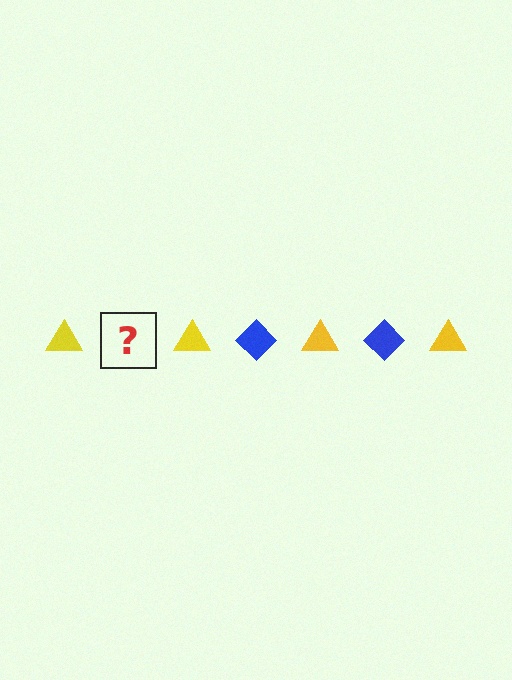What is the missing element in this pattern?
The missing element is a blue diamond.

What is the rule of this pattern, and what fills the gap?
The rule is that the pattern alternates between yellow triangle and blue diamond. The gap should be filled with a blue diamond.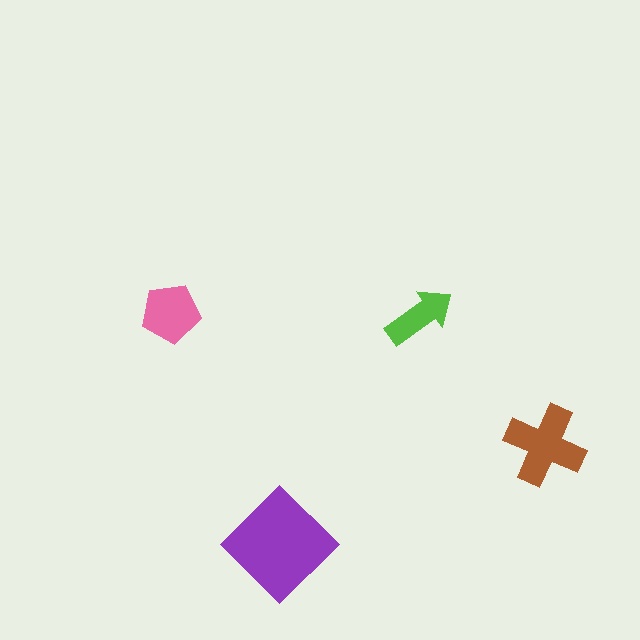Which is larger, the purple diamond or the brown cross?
The purple diamond.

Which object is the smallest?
The lime arrow.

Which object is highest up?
The pink pentagon is topmost.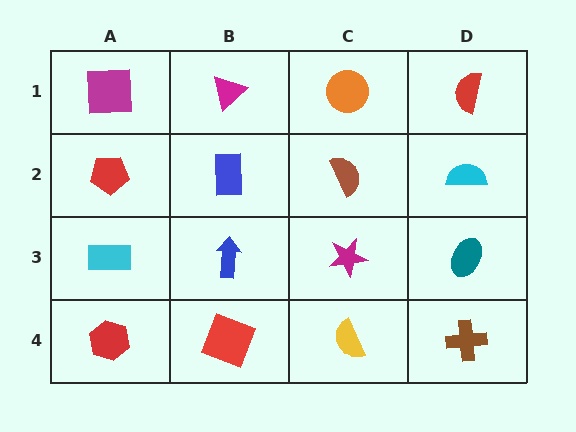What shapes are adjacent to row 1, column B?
A blue rectangle (row 2, column B), a magenta square (row 1, column A), an orange circle (row 1, column C).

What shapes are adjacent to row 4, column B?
A blue arrow (row 3, column B), a red hexagon (row 4, column A), a yellow semicircle (row 4, column C).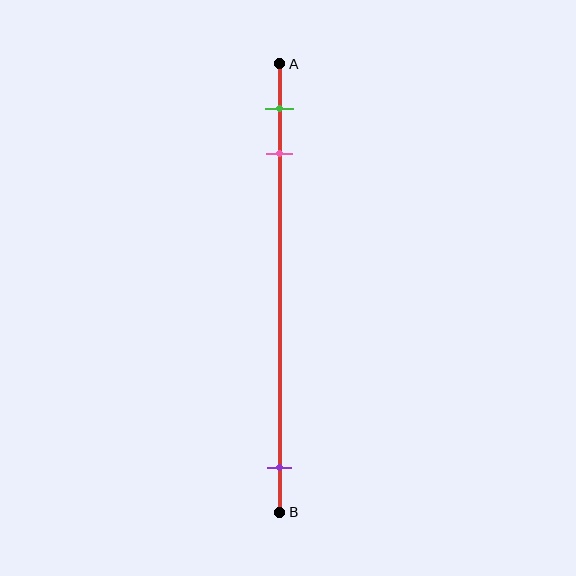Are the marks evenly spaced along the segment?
No, the marks are not evenly spaced.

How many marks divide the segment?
There are 3 marks dividing the segment.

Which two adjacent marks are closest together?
The green and pink marks are the closest adjacent pair.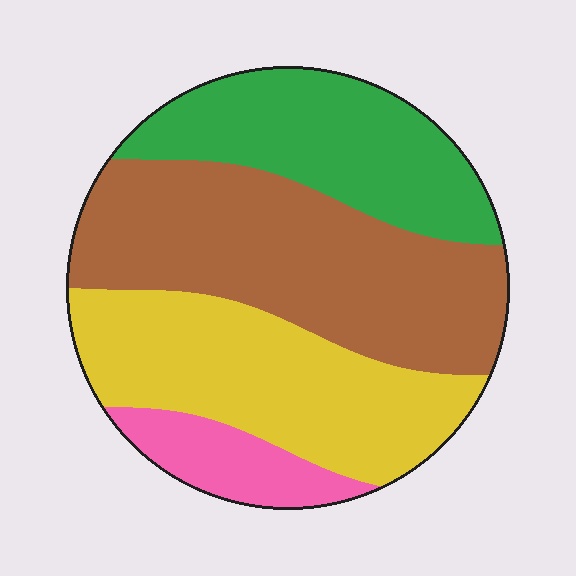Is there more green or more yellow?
Yellow.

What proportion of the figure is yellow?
Yellow takes up between a sixth and a third of the figure.